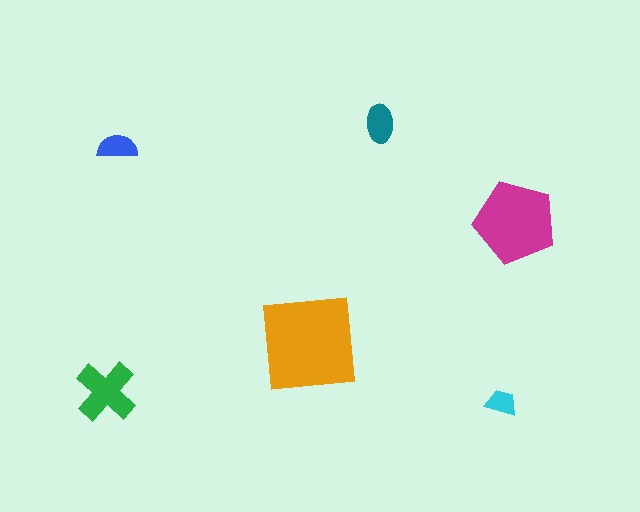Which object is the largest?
The orange square.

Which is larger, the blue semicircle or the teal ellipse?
The teal ellipse.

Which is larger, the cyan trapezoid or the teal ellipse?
The teal ellipse.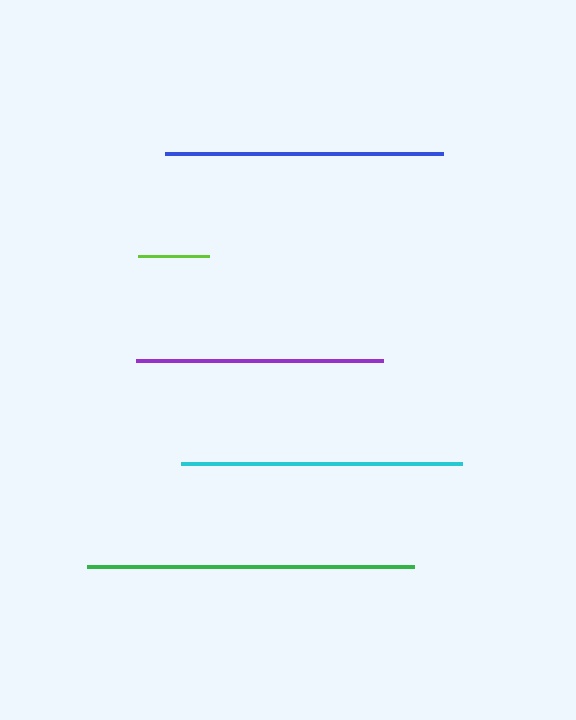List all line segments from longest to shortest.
From longest to shortest: green, cyan, blue, purple, lime.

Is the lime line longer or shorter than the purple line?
The purple line is longer than the lime line.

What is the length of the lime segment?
The lime segment is approximately 71 pixels long.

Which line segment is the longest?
The green line is the longest at approximately 326 pixels.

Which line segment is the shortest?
The lime line is the shortest at approximately 71 pixels.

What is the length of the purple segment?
The purple segment is approximately 247 pixels long.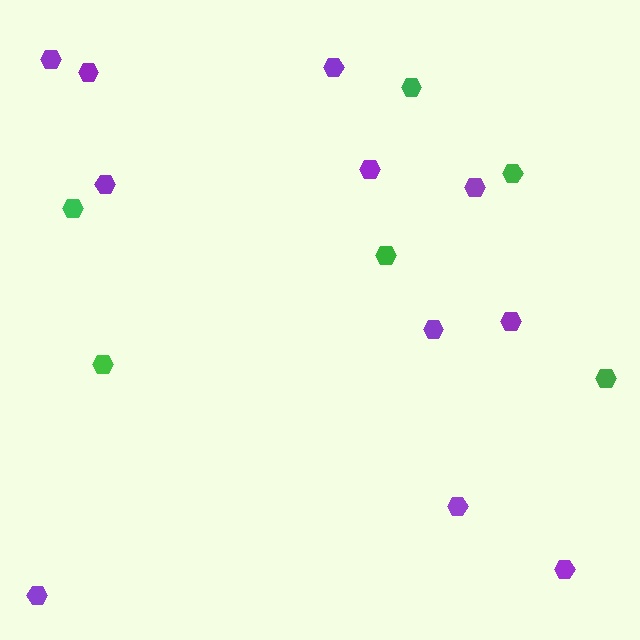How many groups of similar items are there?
There are 2 groups: one group of purple hexagons (11) and one group of green hexagons (6).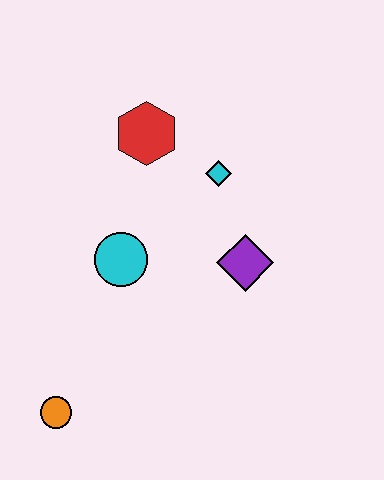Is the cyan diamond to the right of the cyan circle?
Yes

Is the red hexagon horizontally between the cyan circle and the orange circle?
No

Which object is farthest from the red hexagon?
The orange circle is farthest from the red hexagon.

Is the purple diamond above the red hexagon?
No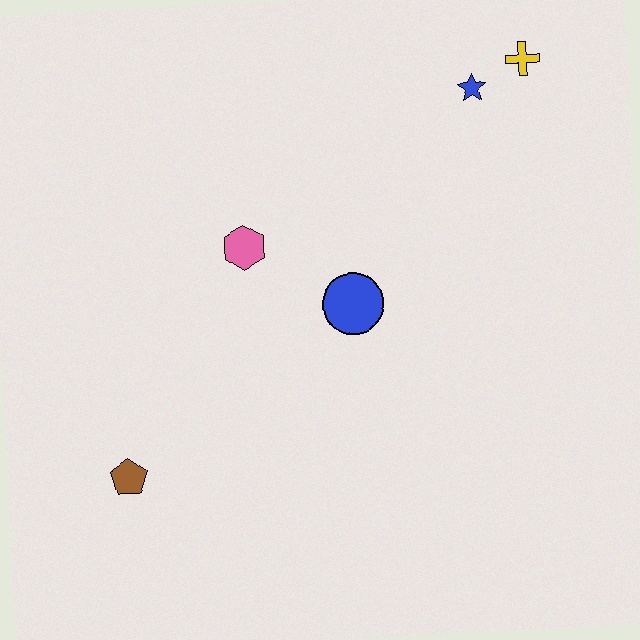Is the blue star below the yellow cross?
Yes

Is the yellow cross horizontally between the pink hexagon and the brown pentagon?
No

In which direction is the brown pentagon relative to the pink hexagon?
The brown pentagon is below the pink hexagon.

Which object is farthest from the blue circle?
The yellow cross is farthest from the blue circle.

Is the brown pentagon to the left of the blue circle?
Yes